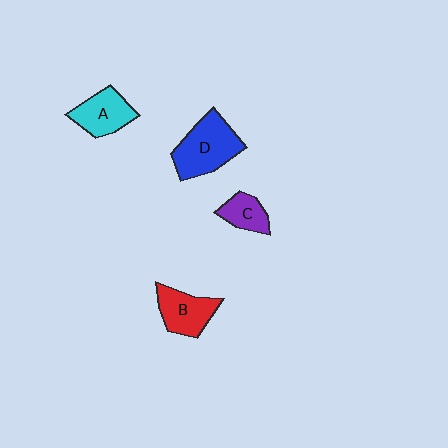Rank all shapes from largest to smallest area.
From largest to smallest: D (blue), B (red), A (cyan), C (purple).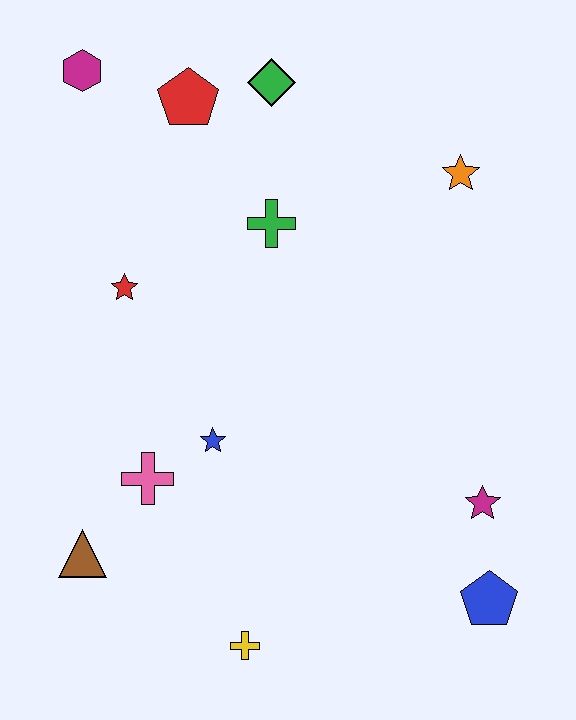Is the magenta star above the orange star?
No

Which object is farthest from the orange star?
The brown triangle is farthest from the orange star.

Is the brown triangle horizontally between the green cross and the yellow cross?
No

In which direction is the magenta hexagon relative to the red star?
The magenta hexagon is above the red star.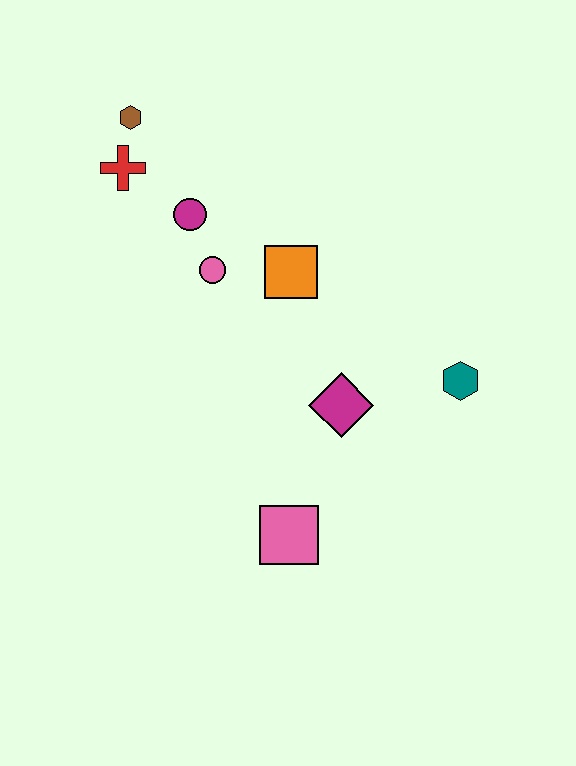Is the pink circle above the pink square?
Yes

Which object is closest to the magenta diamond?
The teal hexagon is closest to the magenta diamond.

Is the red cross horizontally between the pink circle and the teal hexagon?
No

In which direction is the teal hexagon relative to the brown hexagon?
The teal hexagon is to the right of the brown hexagon.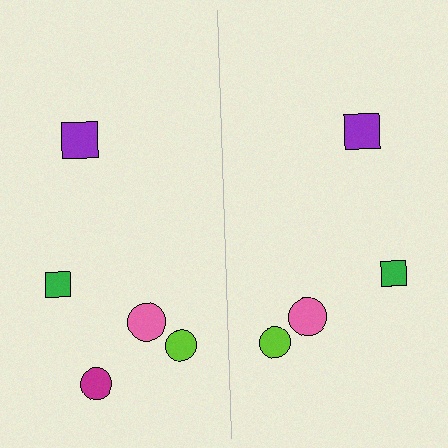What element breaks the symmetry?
A magenta circle is missing from the right side.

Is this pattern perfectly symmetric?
No, the pattern is not perfectly symmetric. A magenta circle is missing from the right side.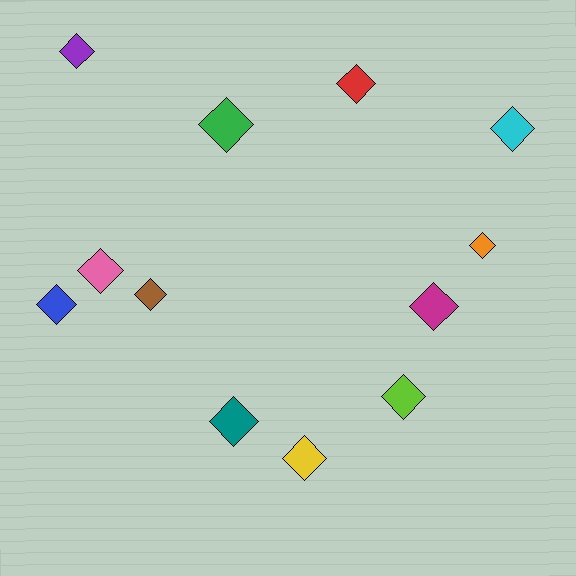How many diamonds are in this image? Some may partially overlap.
There are 12 diamonds.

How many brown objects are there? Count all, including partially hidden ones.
There is 1 brown object.